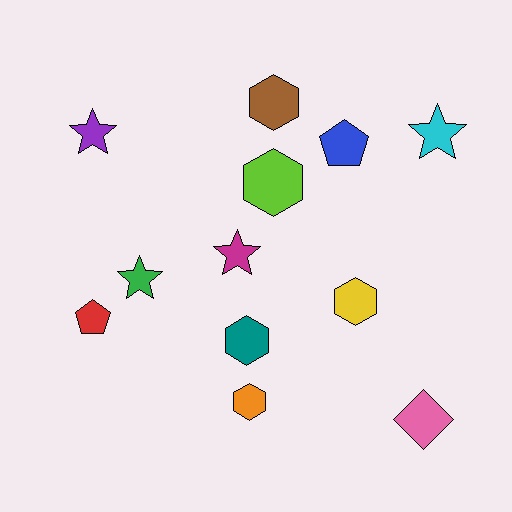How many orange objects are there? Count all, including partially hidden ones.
There is 1 orange object.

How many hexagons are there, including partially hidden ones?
There are 5 hexagons.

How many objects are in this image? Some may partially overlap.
There are 12 objects.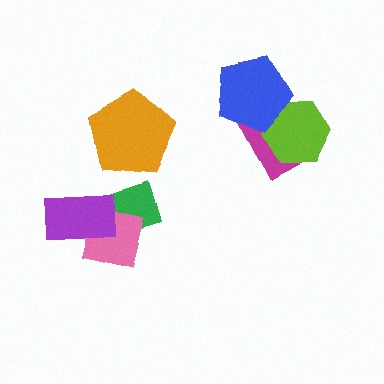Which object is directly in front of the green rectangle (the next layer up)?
The pink square is directly in front of the green rectangle.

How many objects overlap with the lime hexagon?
2 objects overlap with the lime hexagon.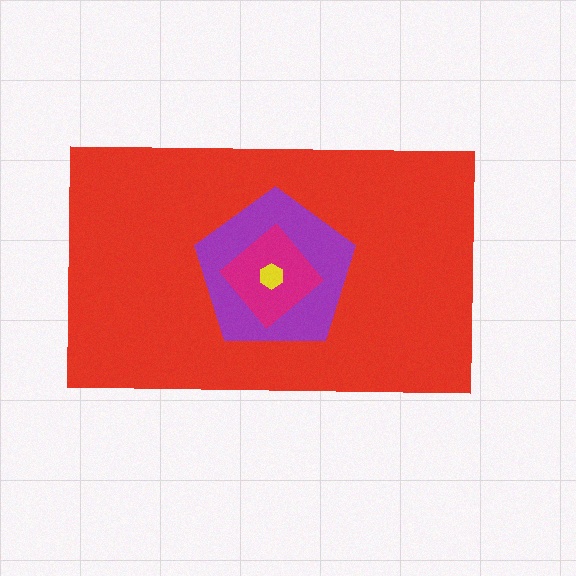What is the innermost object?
The yellow hexagon.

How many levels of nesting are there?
4.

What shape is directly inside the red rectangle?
The purple pentagon.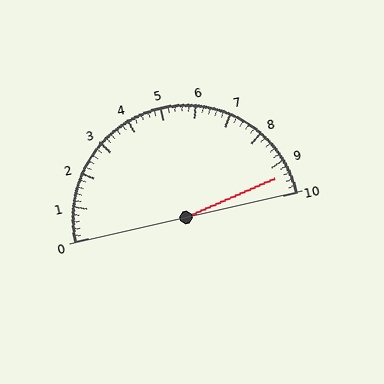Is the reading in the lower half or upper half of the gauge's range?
The reading is in the upper half of the range (0 to 10).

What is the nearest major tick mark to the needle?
The nearest major tick mark is 9.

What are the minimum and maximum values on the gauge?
The gauge ranges from 0 to 10.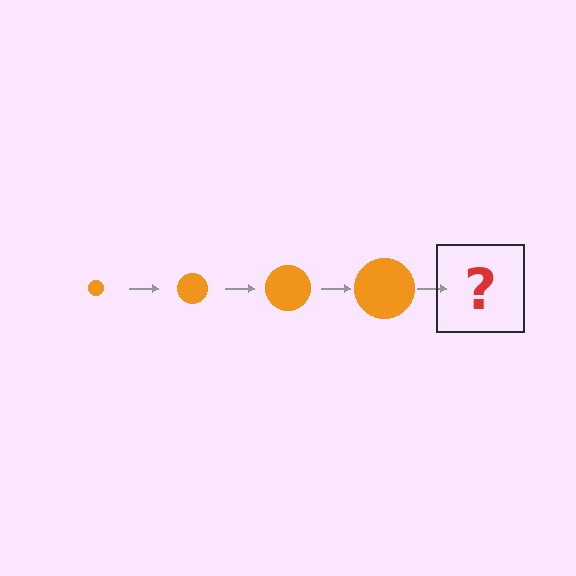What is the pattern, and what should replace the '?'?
The pattern is that the circle gets progressively larger each step. The '?' should be an orange circle, larger than the previous one.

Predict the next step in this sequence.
The next step is an orange circle, larger than the previous one.